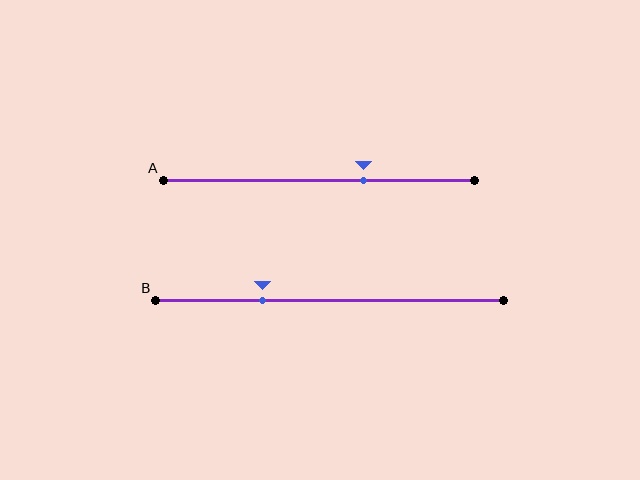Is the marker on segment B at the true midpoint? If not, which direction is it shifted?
No, the marker on segment B is shifted to the left by about 19% of the segment length.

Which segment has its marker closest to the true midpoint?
Segment A has its marker closest to the true midpoint.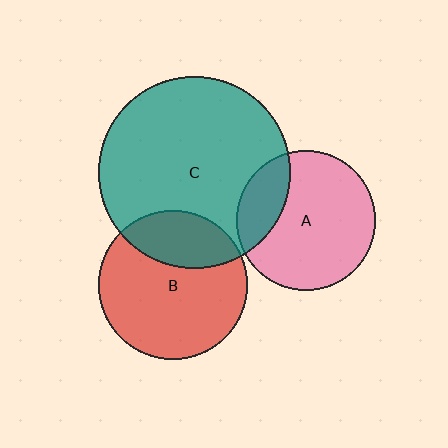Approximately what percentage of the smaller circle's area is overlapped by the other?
Approximately 25%.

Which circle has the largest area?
Circle C (teal).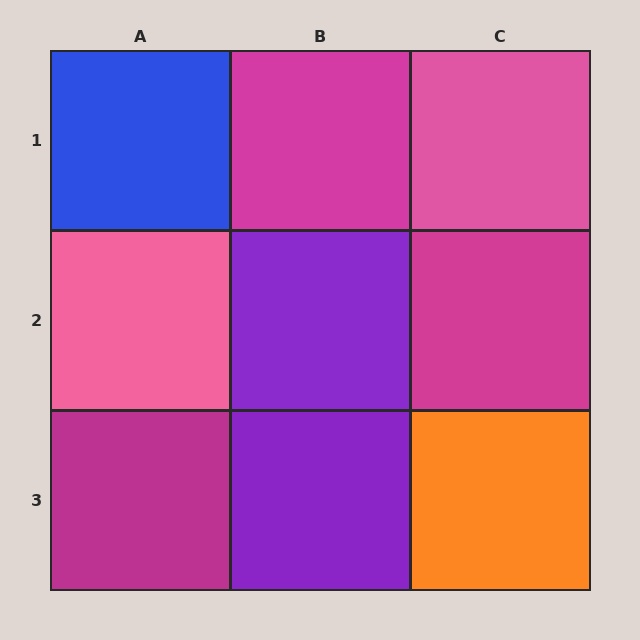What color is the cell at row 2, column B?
Purple.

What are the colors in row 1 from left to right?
Blue, magenta, pink.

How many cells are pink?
2 cells are pink.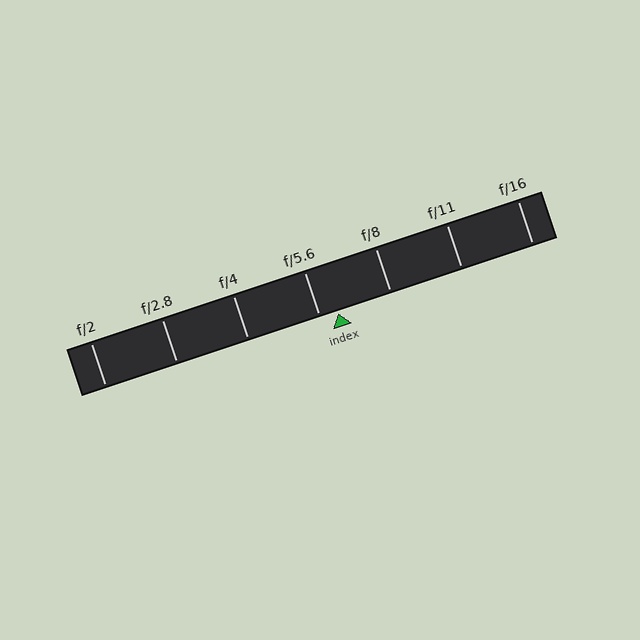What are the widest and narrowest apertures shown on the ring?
The widest aperture shown is f/2 and the narrowest is f/16.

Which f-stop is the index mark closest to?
The index mark is closest to f/5.6.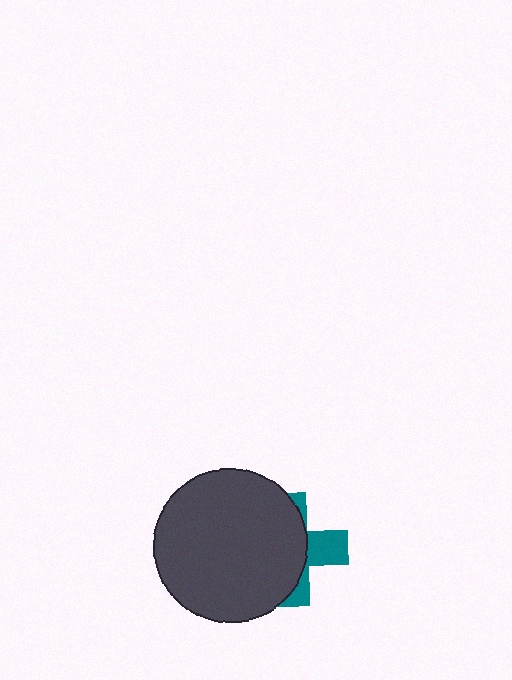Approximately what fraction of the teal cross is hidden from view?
Roughly 66% of the teal cross is hidden behind the dark gray circle.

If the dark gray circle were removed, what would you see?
You would see the complete teal cross.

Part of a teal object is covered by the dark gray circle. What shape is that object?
It is a cross.